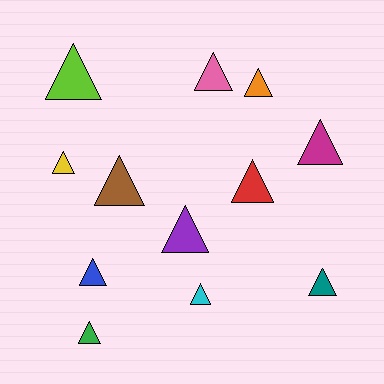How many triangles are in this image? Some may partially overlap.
There are 12 triangles.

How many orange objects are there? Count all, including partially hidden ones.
There is 1 orange object.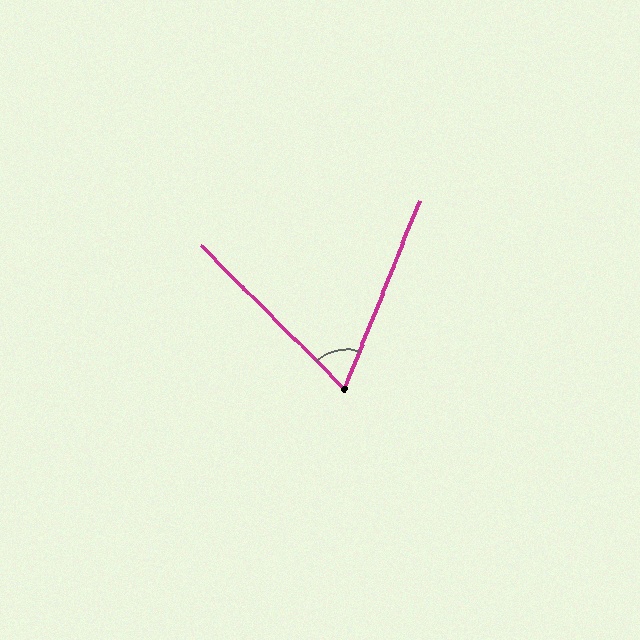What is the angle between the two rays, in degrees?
Approximately 67 degrees.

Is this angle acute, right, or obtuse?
It is acute.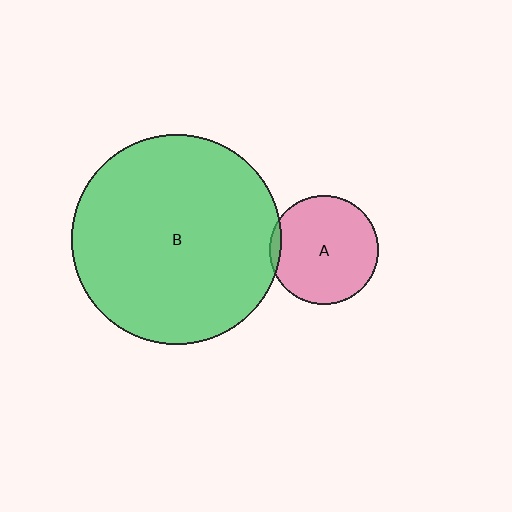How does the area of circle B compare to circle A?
Approximately 3.7 times.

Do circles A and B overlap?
Yes.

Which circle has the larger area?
Circle B (green).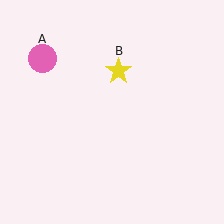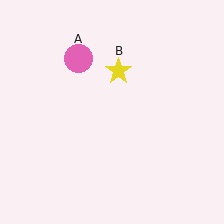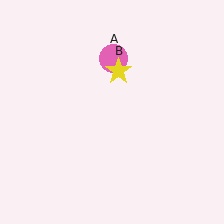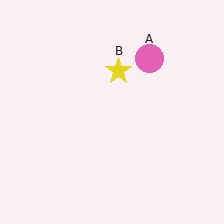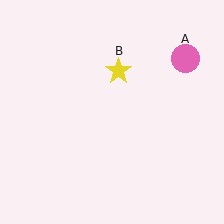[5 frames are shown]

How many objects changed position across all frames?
1 object changed position: pink circle (object A).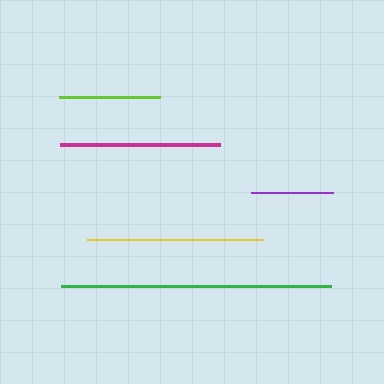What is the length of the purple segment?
The purple segment is approximately 82 pixels long.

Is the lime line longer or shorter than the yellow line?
The yellow line is longer than the lime line.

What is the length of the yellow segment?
The yellow segment is approximately 176 pixels long.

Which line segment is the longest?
The green line is the longest at approximately 270 pixels.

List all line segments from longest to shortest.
From longest to shortest: green, yellow, magenta, lime, purple.